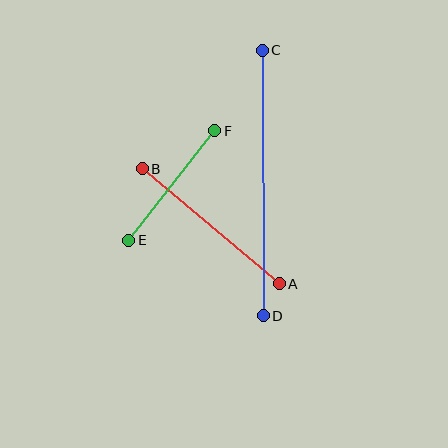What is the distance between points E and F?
The distance is approximately 139 pixels.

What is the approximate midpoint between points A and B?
The midpoint is at approximately (211, 226) pixels.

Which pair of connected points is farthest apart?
Points C and D are farthest apart.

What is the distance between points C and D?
The distance is approximately 266 pixels.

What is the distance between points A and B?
The distance is approximately 179 pixels.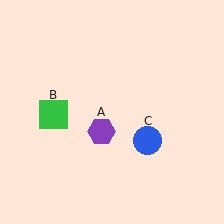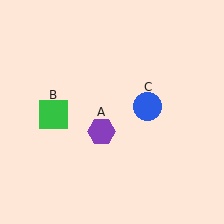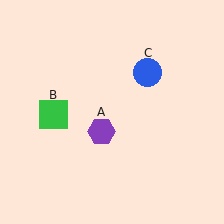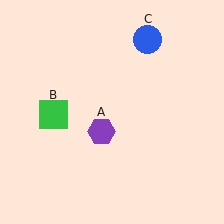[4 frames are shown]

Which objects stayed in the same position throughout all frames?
Purple hexagon (object A) and green square (object B) remained stationary.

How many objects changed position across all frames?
1 object changed position: blue circle (object C).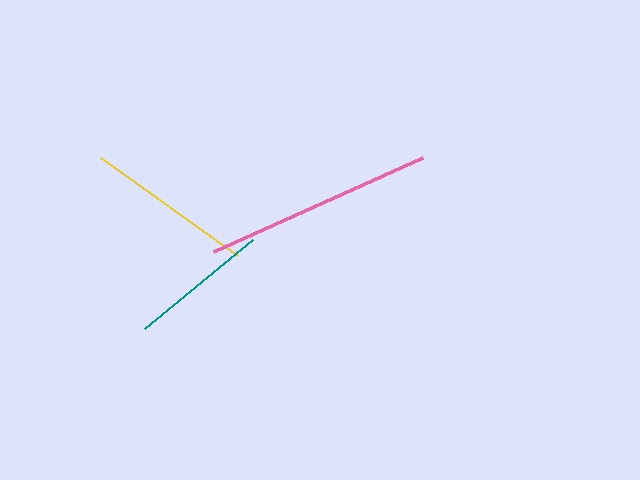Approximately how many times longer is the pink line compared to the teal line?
The pink line is approximately 1.6 times the length of the teal line.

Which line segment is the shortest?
The teal line is the shortest at approximately 140 pixels.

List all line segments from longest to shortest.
From longest to shortest: pink, yellow, teal.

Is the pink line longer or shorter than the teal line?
The pink line is longer than the teal line.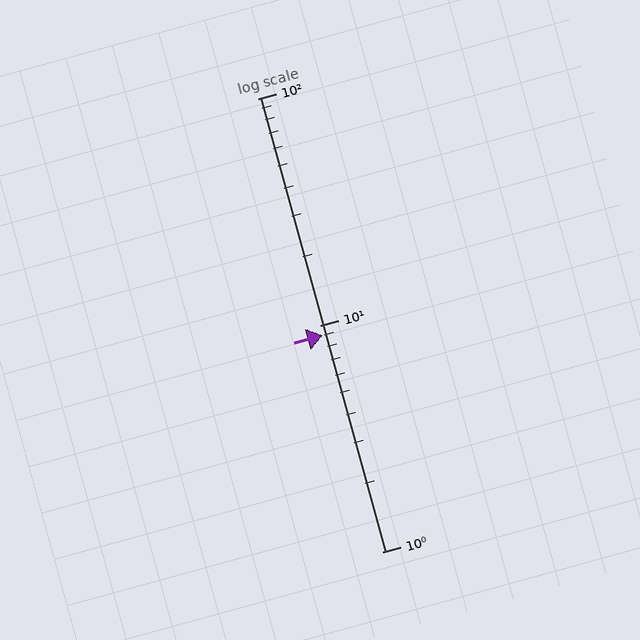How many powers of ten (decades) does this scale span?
The scale spans 2 decades, from 1 to 100.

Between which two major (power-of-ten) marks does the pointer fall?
The pointer is between 1 and 10.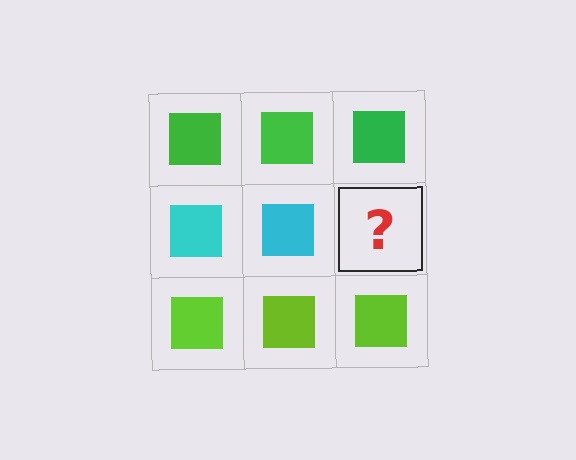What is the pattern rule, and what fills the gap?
The rule is that each row has a consistent color. The gap should be filled with a cyan square.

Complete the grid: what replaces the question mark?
The question mark should be replaced with a cyan square.